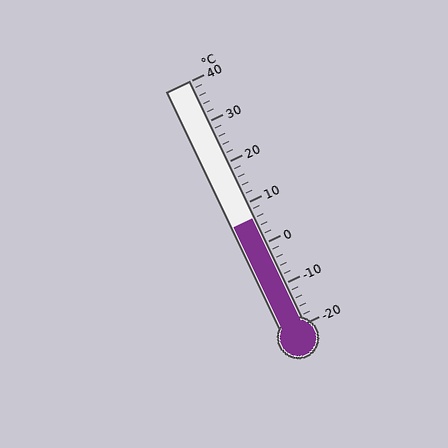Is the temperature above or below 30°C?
The temperature is below 30°C.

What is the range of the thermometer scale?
The thermometer scale ranges from -20°C to 40°C.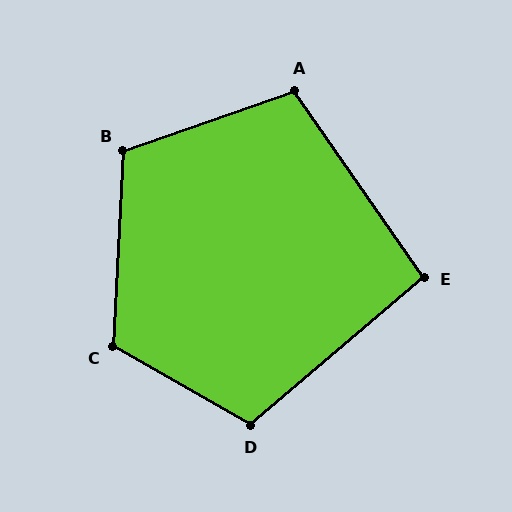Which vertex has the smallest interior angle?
E, at approximately 96 degrees.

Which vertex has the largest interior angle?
C, at approximately 117 degrees.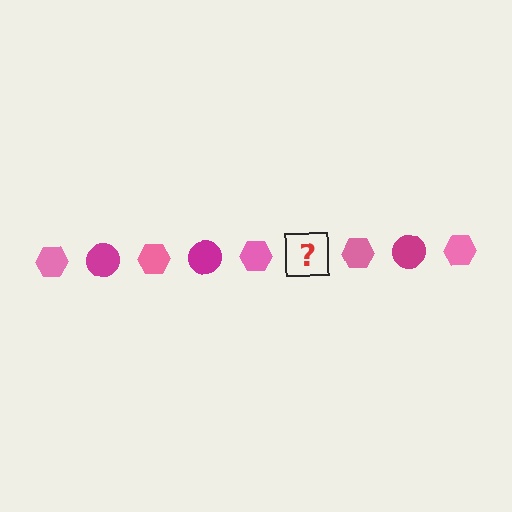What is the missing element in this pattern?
The missing element is a magenta circle.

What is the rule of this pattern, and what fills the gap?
The rule is that the pattern alternates between pink hexagon and magenta circle. The gap should be filled with a magenta circle.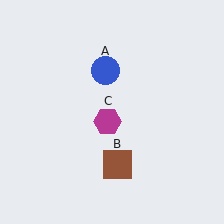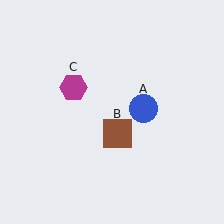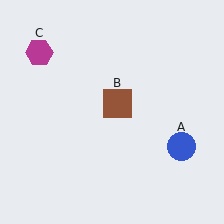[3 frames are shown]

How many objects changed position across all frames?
3 objects changed position: blue circle (object A), brown square (object B), magenta hexagon (object C).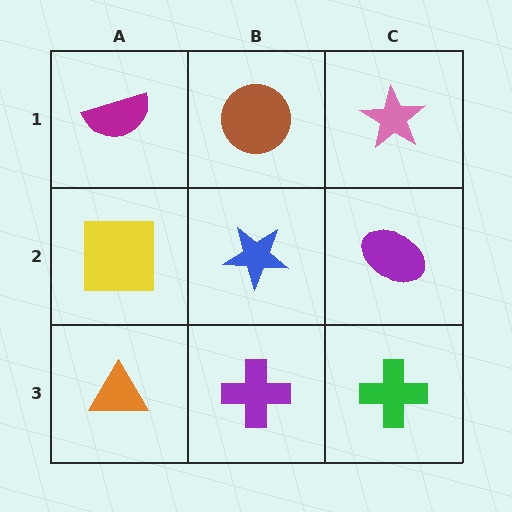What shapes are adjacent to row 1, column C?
A purple ellipse (row 2, column C), a brown circle (row 1, column B).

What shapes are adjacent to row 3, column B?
A blue star (row 2, column B), an orange triangle (row 3, column A), a green cross (row 3, column C).